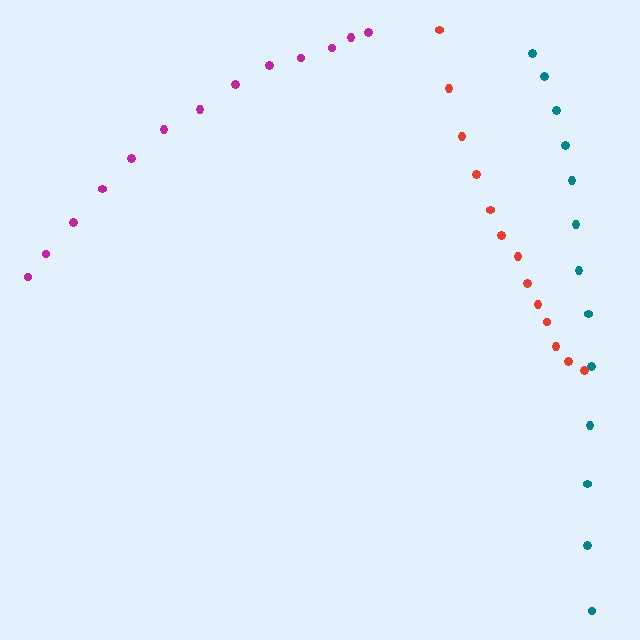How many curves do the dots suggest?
There are 3 distinct paths.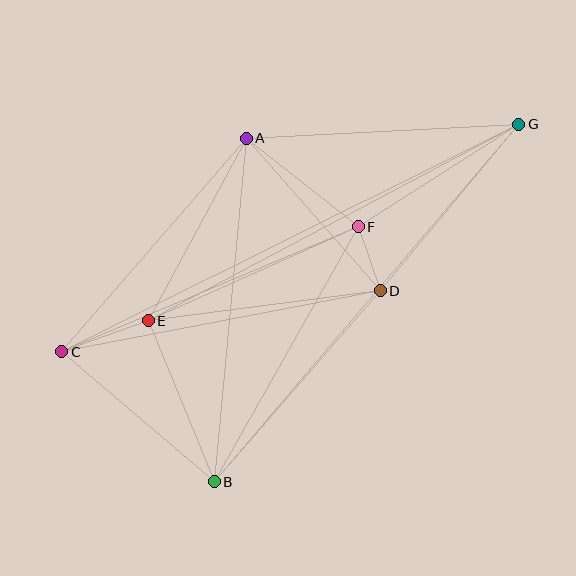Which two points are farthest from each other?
Points C and G are farthest from each other.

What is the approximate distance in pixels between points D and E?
The distance between D and E is approximately 234 pixels.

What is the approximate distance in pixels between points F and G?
The distance between F and G is approximately 191 pixels.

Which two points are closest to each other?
Points D and F are closest to each other.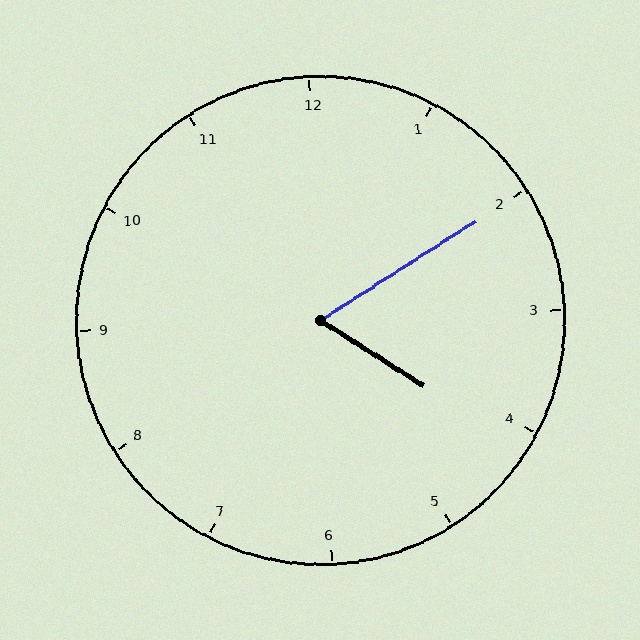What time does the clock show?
4:10.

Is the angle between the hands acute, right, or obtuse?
It is acute.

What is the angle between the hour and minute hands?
Approximately 65 degrees.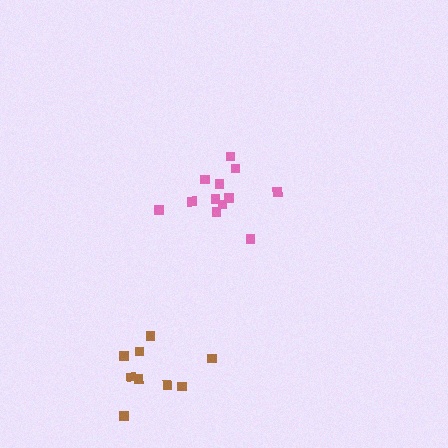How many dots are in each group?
Group 1: 9 dots, Group 2: 12 dots (21 total).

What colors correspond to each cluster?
The clusters are colored: brown, pink.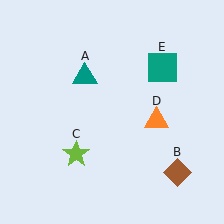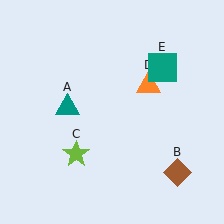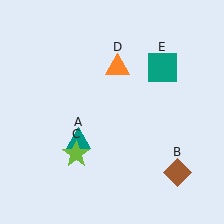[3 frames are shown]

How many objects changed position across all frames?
2 objects changed position: teal triangle (object A), orange triangle (object D).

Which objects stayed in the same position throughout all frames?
Brown diamond (object B) and lime star (object C) and teal square (object E) remained stationary.